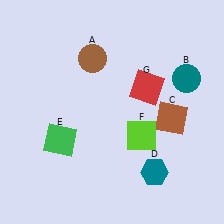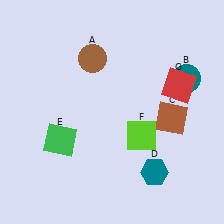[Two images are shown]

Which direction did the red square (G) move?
The red square (G) moved right.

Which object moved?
The red square (G) moved right.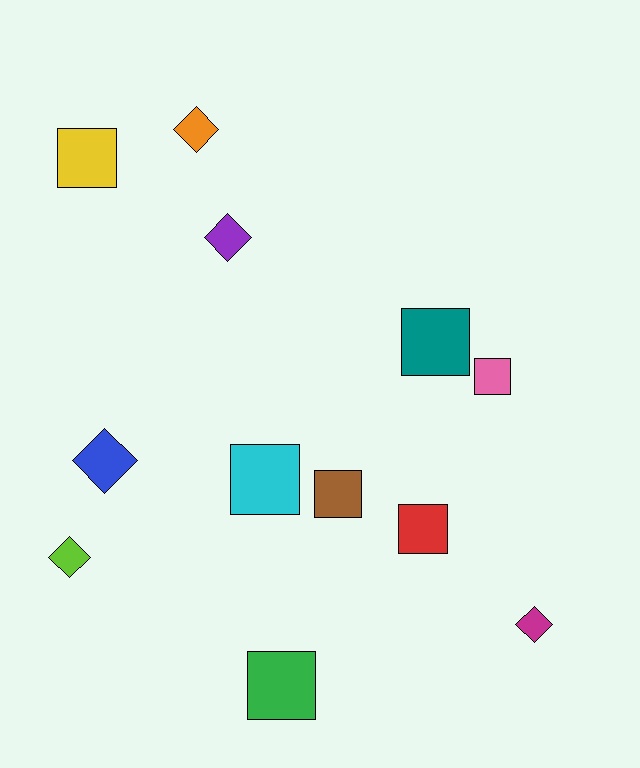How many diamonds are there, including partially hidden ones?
There are 5 diamonds.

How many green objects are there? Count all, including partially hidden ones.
There is 1 green object.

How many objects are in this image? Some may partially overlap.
There are 12 objects.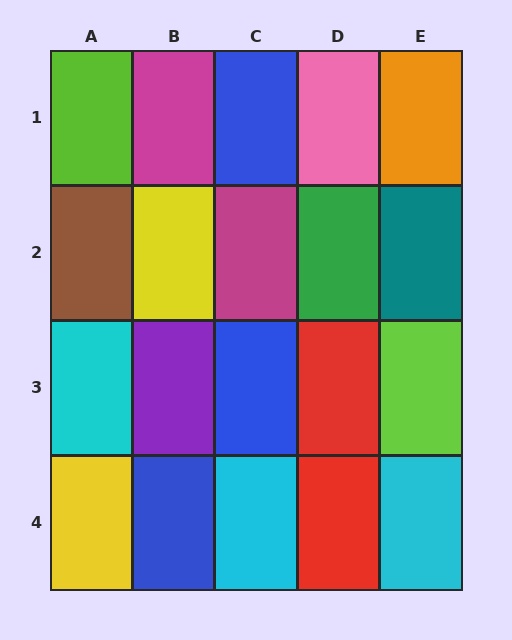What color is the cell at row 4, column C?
Cyan.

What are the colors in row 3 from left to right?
Cyan, purple, blue, red, lime.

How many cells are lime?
2 cells are lime.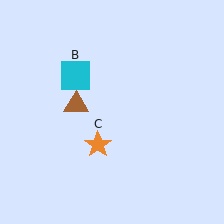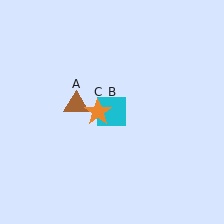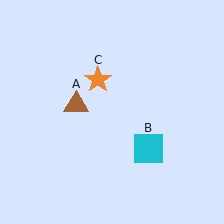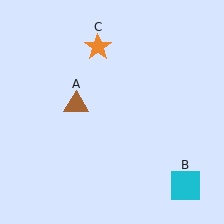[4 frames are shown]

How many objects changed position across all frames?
2 objects changed position: cyan square (object B), orange star (object C).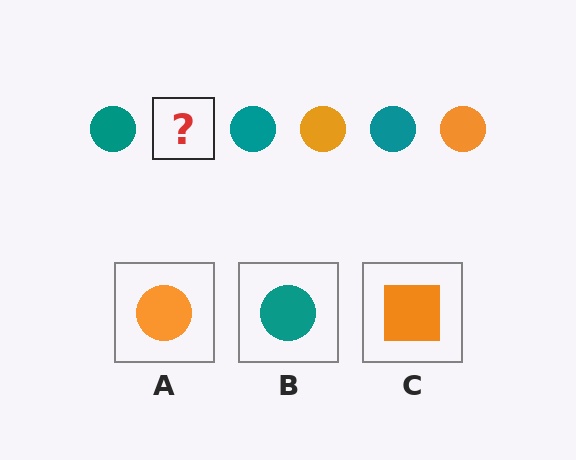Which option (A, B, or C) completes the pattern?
A.